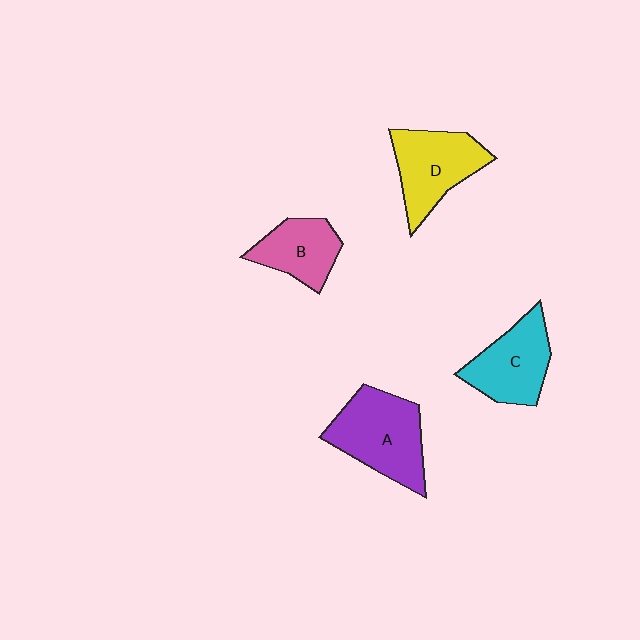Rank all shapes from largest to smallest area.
From largest to smallest: A (purple), D (yellow), C (cyan), B (pink).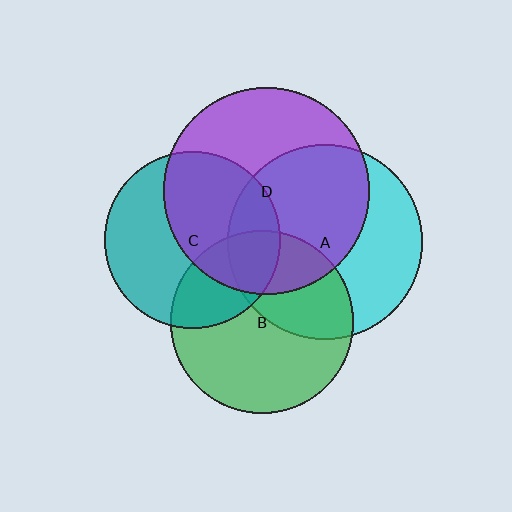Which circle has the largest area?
Circle D (purple).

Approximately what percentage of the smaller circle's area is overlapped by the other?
Approximately 35%.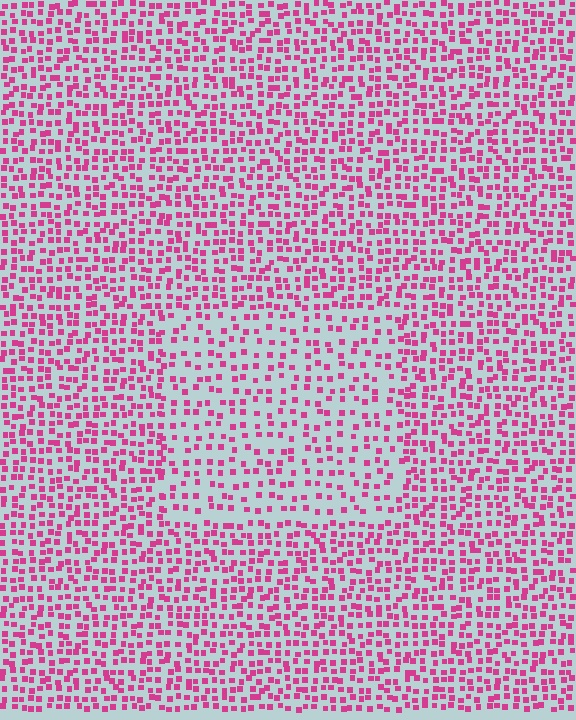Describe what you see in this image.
The image contains small magenta elements arranged at two different densities. A rectangle-shaped region is visible where the elements are less densely packed than the surrounding area.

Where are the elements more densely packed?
The elements are more densely packed outside the rectangle boundary.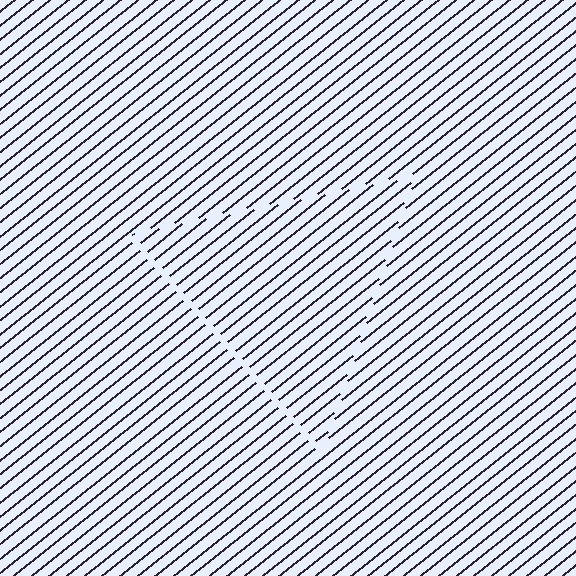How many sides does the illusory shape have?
3 sides — the line-ends trace a triangle.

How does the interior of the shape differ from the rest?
The interior of the shape contains the same grating, shifted by half a period — the contour is defined by the phase discontinuity where line-ends from the inner and outer gratings abut.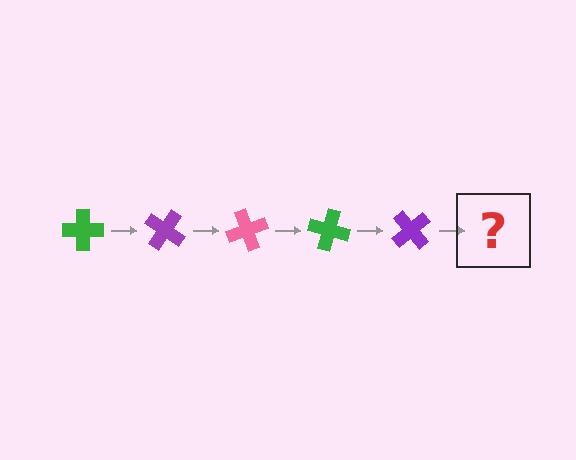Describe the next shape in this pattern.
It should be a pink cross, rotated 175 degrees from the start.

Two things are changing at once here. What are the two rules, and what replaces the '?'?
The two rules are that it rotates 35 degrees each step and the color cycles through green, purple, and pink. The '?' should be a pink cross, rotated 175 degrees from the start.